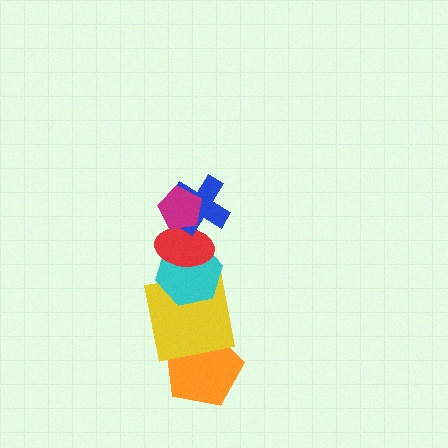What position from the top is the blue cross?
The blue cross is 2nd from the top.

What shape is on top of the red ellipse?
The blue cross is on top of the red ellipse.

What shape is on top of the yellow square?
The cyan hexagon is on top of the yellow square.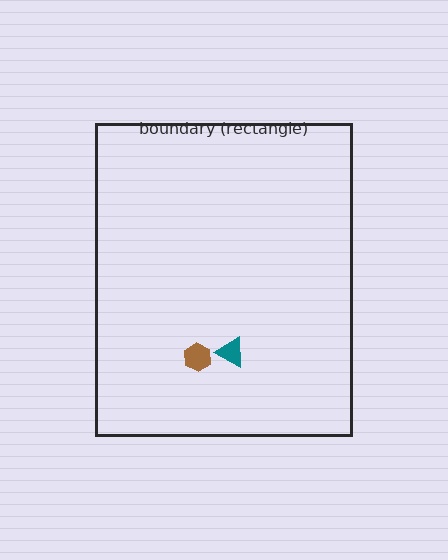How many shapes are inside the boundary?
2 inside, 0 outside.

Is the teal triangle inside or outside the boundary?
Inside.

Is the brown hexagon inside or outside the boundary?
Inside.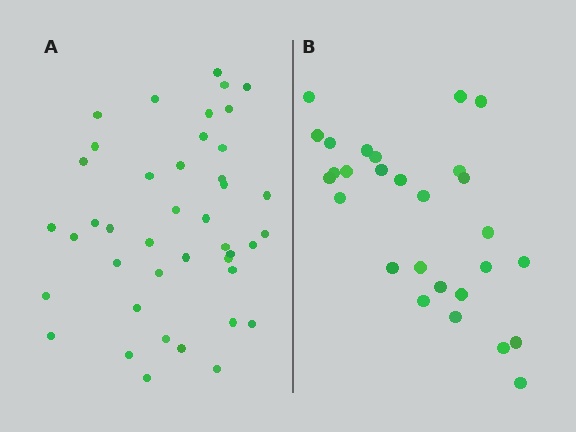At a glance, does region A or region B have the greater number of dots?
Region A (the left region) has more dots.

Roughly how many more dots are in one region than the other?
Region A has approximately 15 more dots than region B.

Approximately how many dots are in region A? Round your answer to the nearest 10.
About 40 dots. (The exact count is 42, which rounds to 40.)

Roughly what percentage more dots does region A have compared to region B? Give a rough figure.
About 50% more.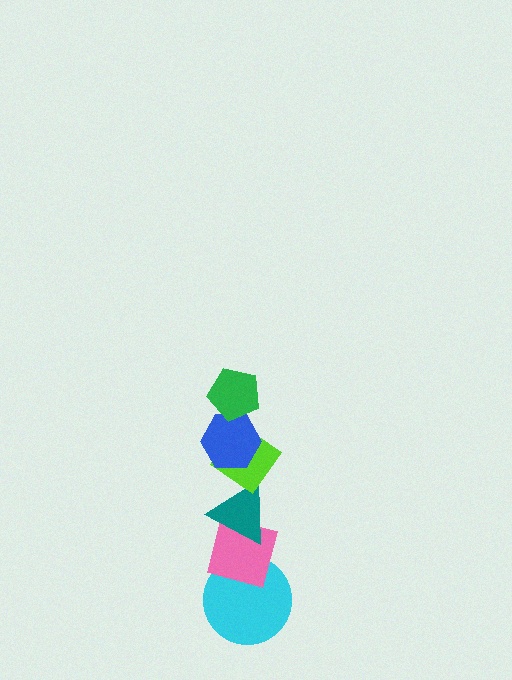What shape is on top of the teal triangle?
The lime diamond is on top of the teal triangle.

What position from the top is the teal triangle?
The teal triangle is 4th from the top.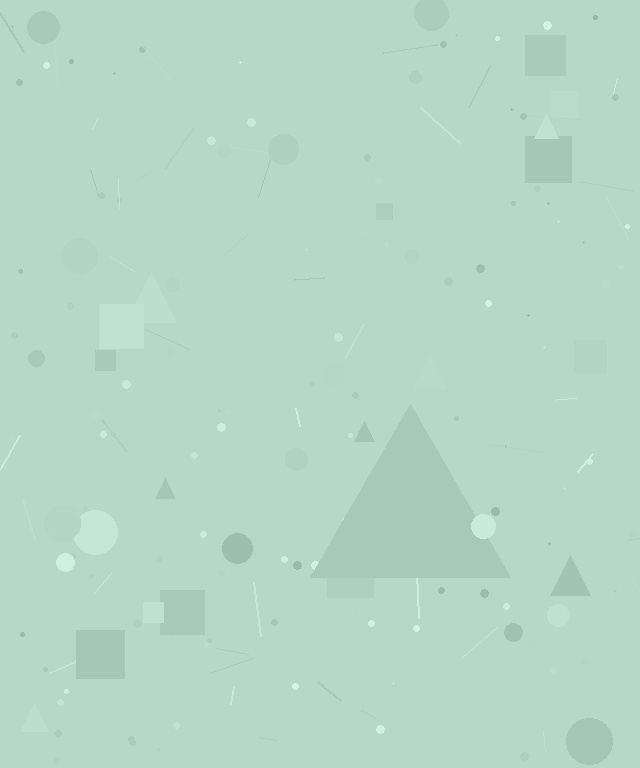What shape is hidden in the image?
A triangle is hidden in the image.